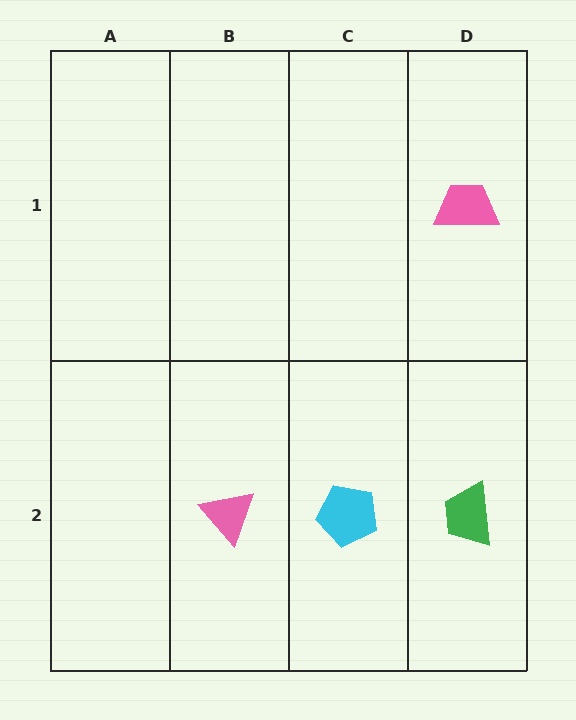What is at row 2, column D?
A green trapezoid.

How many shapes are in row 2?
3 shapes.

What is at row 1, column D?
A pink trapezoid.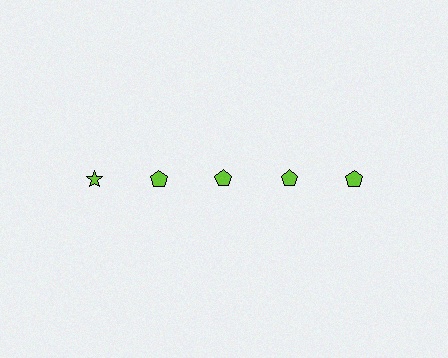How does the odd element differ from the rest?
It has a different shape: star instead of pentagon.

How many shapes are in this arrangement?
There are 5 shapes arranged in a grid pattern.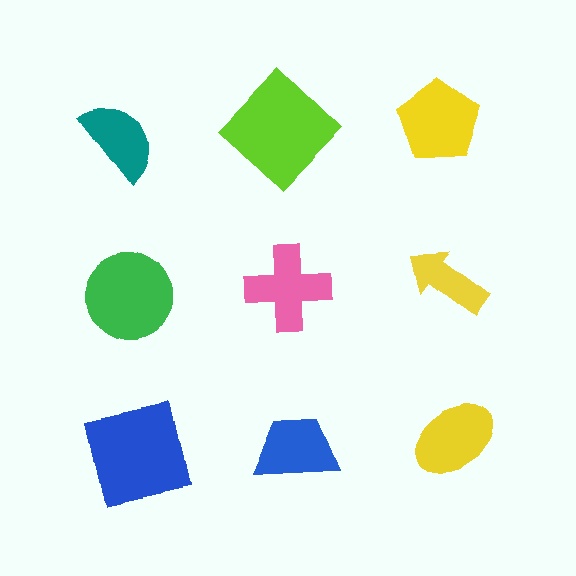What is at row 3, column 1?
A blue square.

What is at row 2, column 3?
A yellow arrow.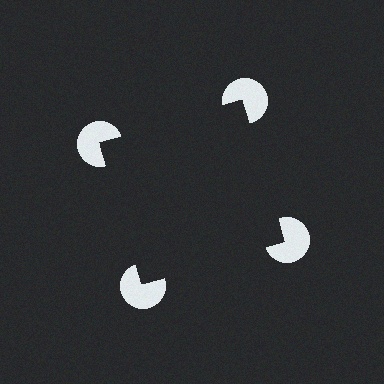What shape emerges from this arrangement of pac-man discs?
An illusory square — its edges are inferred from the aligned wedge cuts in the pac-man discs, not physically drawn.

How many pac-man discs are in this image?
There are 4 — one at each vertex of the illusory square.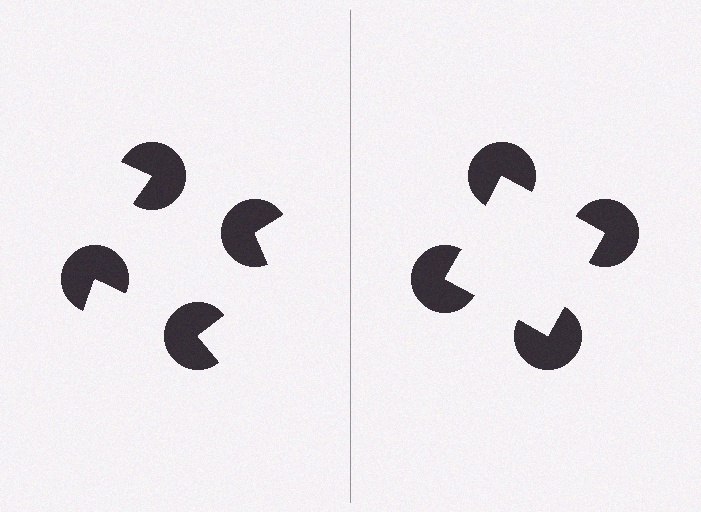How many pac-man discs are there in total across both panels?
8 — 4 on each side.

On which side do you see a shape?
An illusory square appears on the right side. On the left side the wedge cuts are rotated, so no coherent shape forms.